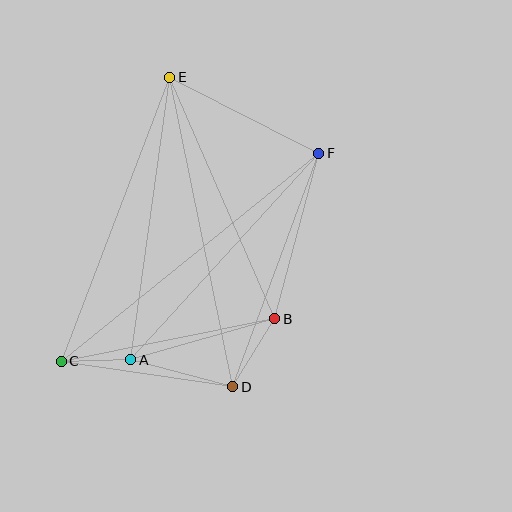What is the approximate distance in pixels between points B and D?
The distance between B and D is approximately 80 pixels.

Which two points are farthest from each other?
Points C and F are farthest from each other.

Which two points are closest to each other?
Points A and C are closest to each other.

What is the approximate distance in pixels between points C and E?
The distance between C and E is approximately 304 pixels.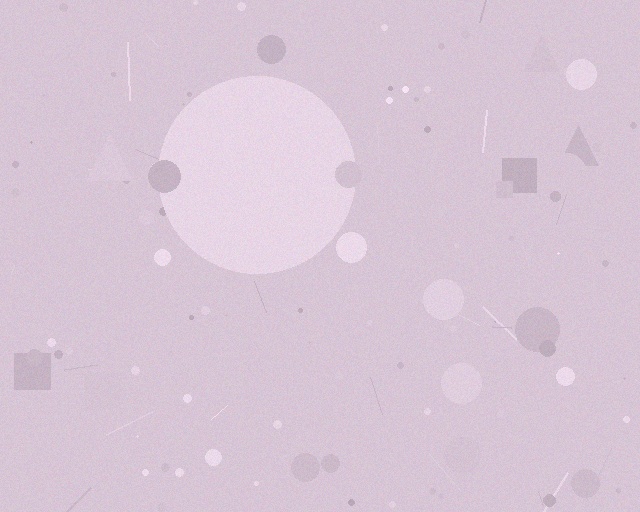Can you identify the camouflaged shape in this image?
The camouflaged shape is a circle.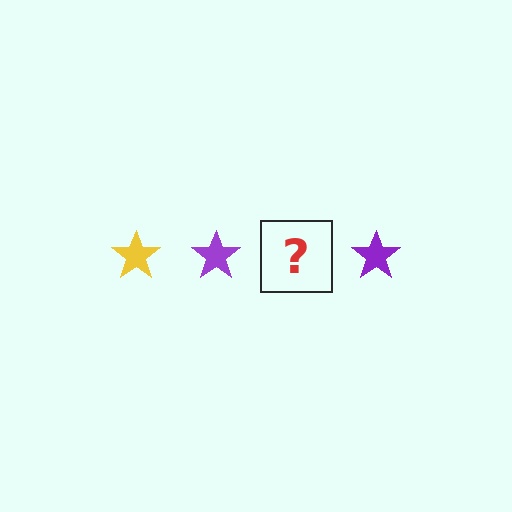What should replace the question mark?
The question mark should be replaced with a yellow star.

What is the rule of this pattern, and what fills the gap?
The rule is that the pattern cycles through yellow, purple stars. The gap should be filled with a yellow star.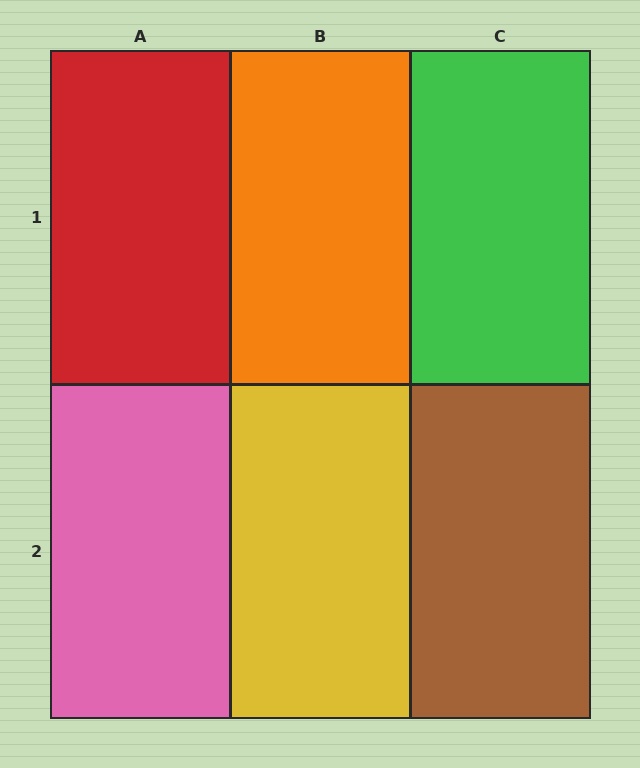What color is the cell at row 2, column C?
Brown.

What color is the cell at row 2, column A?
Pink.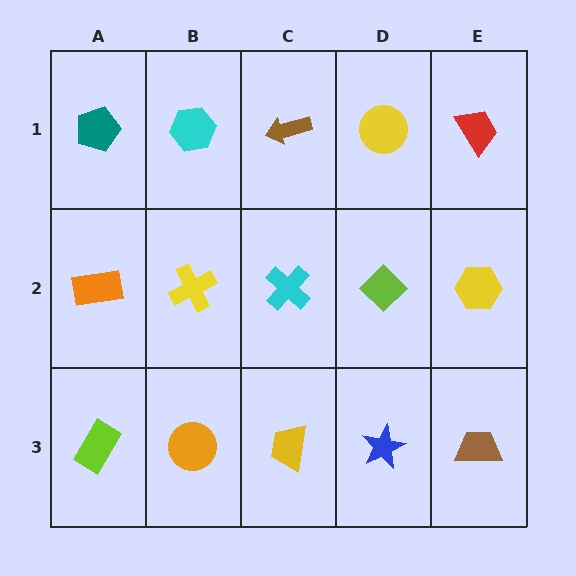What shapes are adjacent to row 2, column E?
A red trapezoid (row 1, column E), a brown trapezoid (row 3, column E), a lime diamond (row 2, column D).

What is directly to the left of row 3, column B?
A lime rectangle.